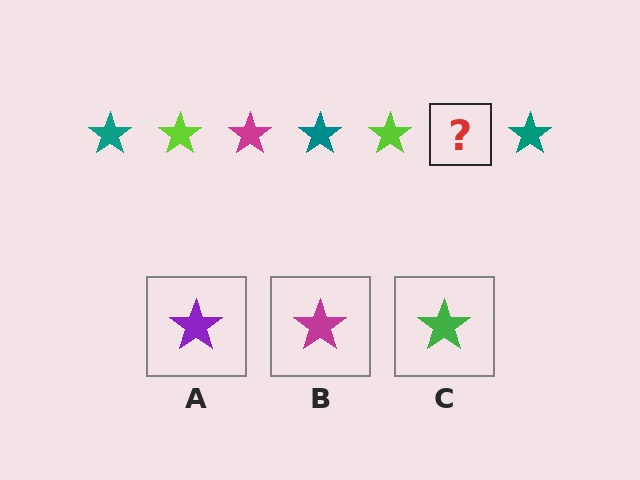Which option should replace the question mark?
Option B.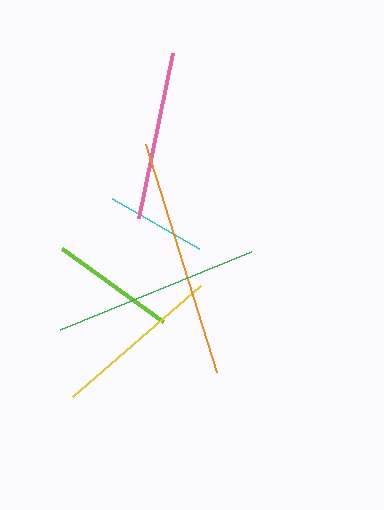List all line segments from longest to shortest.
From longest to shortest: orange, green, yellow, pink, lime, cyan.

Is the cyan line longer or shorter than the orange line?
The orange line is longer than the cyan line.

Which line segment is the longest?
The orange line is the longest at approximately 239 pixels.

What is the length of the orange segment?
The orange segment is approximately 239 pixels long.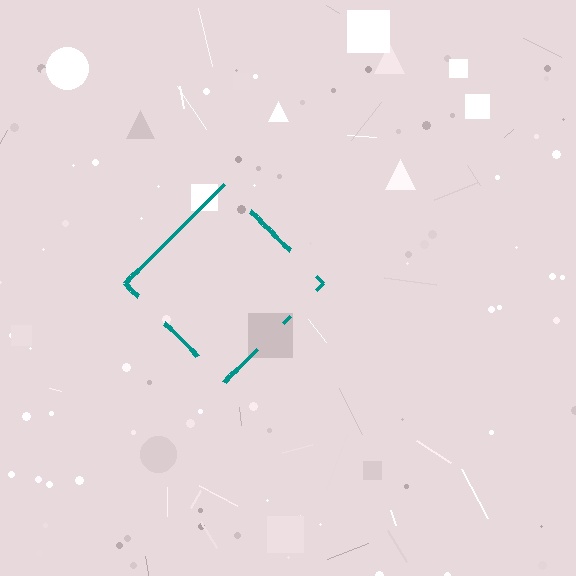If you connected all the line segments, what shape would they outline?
They would outline a diamond.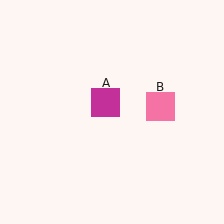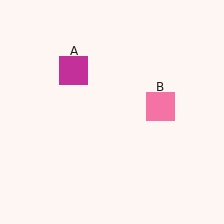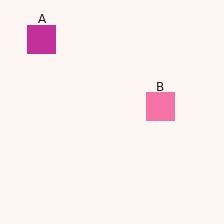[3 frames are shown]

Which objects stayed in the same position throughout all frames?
Pink square (object B) remained stationary.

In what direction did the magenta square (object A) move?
The magenta square (object A) moved up and to the left.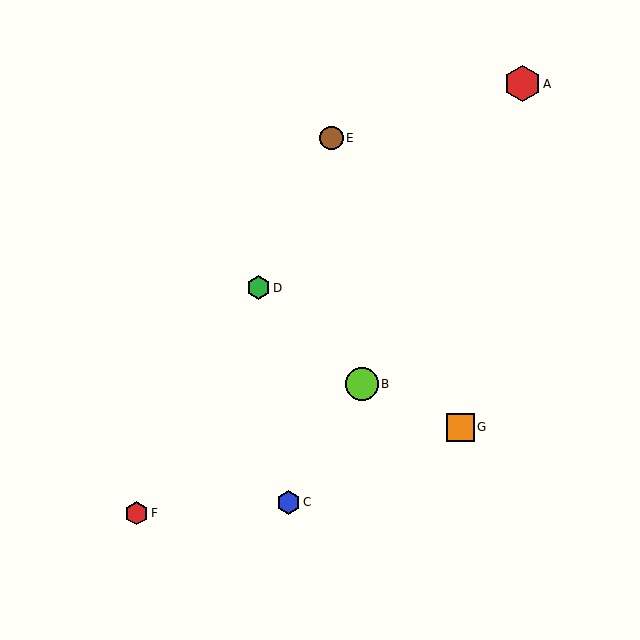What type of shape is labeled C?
Shape C is a blue hexagon.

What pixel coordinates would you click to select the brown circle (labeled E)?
Click at (331, 138) to select the brown circle E.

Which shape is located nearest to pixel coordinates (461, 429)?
The orange square (labeled G) at (460, 427) is nearest to that location.